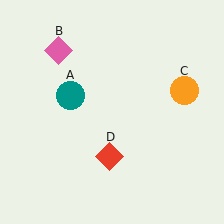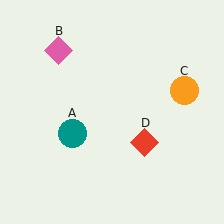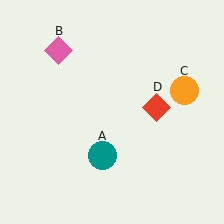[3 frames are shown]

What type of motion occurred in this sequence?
The teal circle (object A), red diamond (object D) rotated counterclockwise around the center of the scene.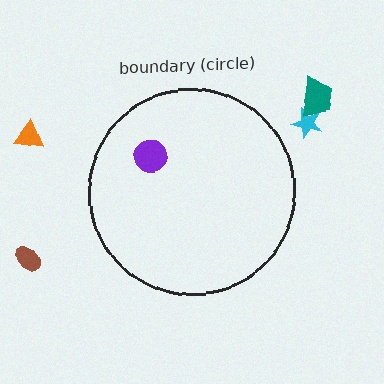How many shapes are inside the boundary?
1 inside, 4 outside.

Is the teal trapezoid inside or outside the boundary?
Outside.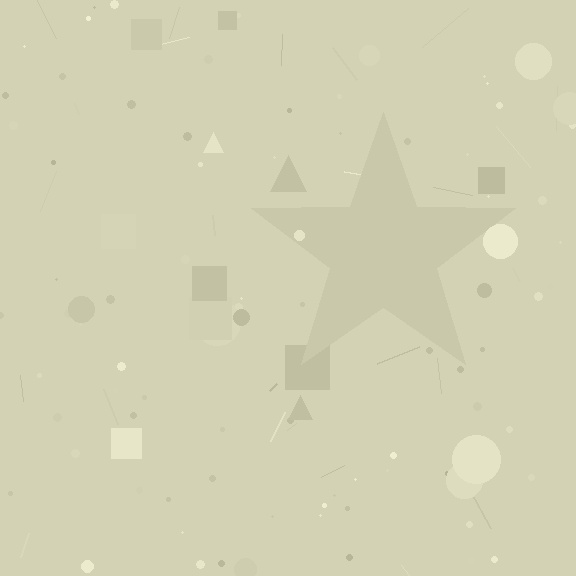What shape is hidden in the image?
A star is hidden in the image.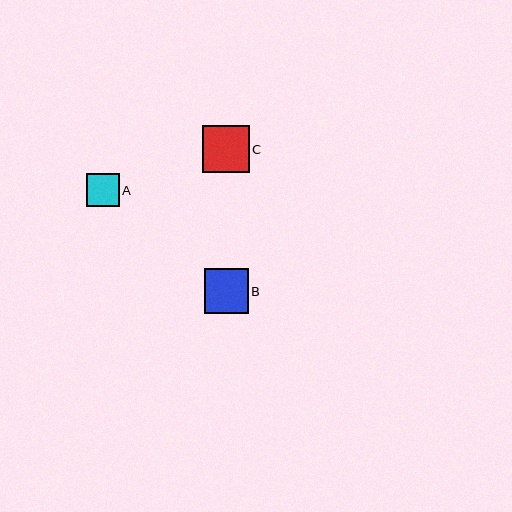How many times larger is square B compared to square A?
Square B is approximately 1.4 times the size of square A.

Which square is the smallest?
Square A is the smallest with a size of approximately 32 pixels.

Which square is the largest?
Square C is the largest with a size of approximately 47 pixels.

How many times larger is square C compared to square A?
Square C is approximately 1.4 times the size of square A.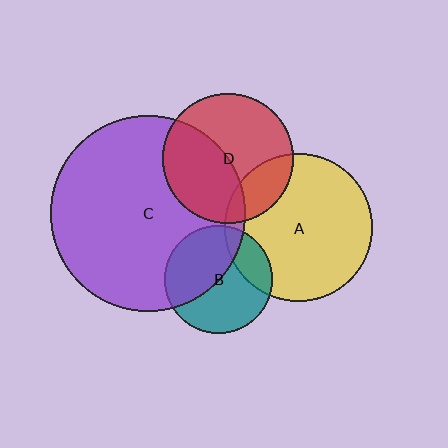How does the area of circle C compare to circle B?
Approximately 3.3 times.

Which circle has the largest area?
Circle C (purple).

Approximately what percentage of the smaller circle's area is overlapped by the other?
Approximately 45%.